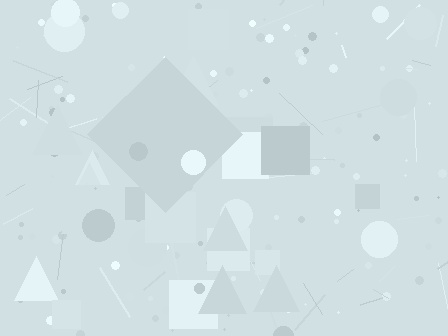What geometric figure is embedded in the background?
A diamond is embedded in the background.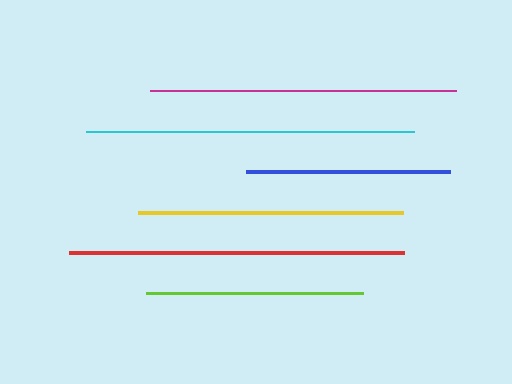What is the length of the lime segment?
The lime segment is approximately 217 pixels long.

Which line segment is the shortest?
The blue line is the shortest at approximately 204 pixels.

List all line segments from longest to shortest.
From longest to shortest: red, cyan, magenta, yellow, lime, blue.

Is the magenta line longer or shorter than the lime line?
The magenta line is longer than the lime line.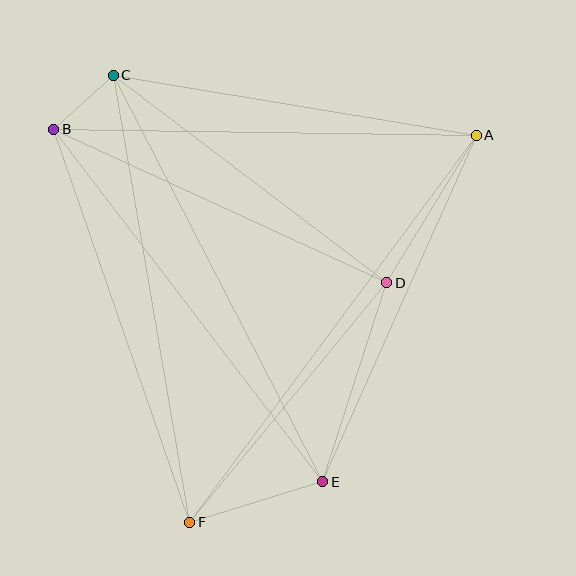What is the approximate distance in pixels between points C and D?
The distance between C and D is approximately 343 pixels.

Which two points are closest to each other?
Points B and C are closest to each other.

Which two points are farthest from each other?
Points A and F are farthest from each other.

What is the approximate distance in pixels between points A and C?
The distance between A and C is approximately 368 pixels.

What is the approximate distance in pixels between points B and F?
The distance between B and F is approximately 416 pixels.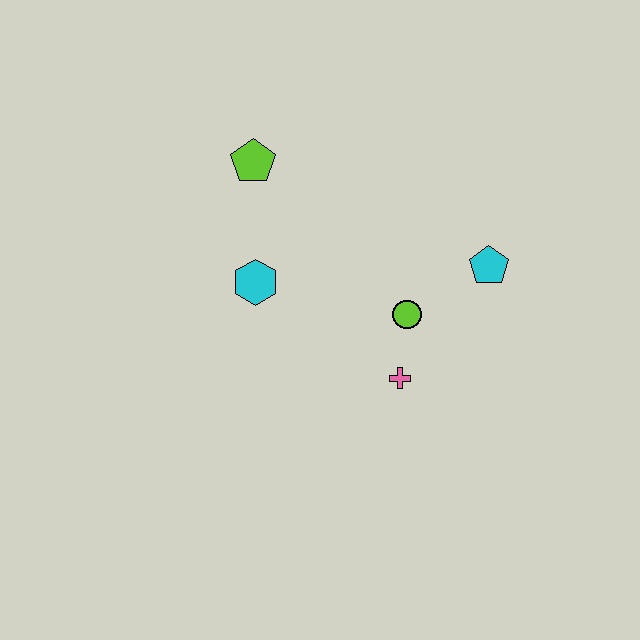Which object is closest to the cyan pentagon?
The lime circle is closest to the cyan pentagon.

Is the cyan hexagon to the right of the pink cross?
No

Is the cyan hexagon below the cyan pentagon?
Yes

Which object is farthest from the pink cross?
The lime pentagon is farthest from the pink cross.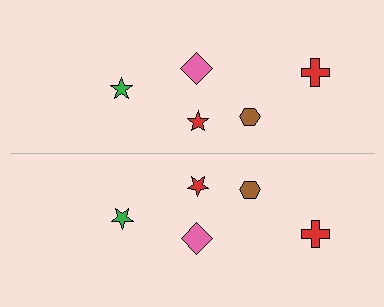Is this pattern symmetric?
Yes, this pattern has bilateral (reflection) symmetry.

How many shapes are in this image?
There are 10 shapes in this image.